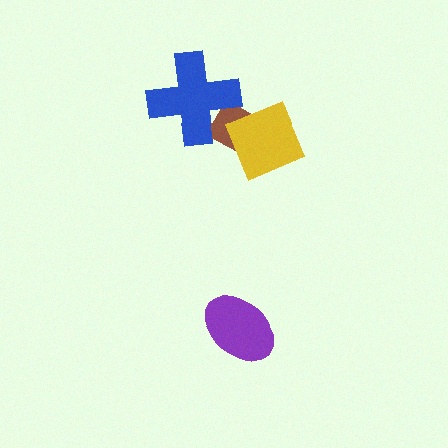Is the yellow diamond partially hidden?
No, no other shape covers it.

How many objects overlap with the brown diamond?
2 objects overlap with the brown diamond.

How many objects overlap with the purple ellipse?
0 objects overlap with the purple ellipse.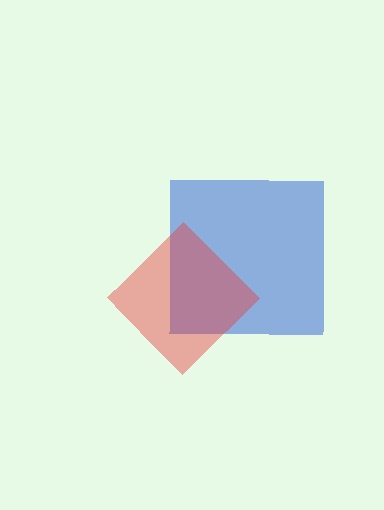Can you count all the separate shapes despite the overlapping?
Yes, there are 2 separate shapes.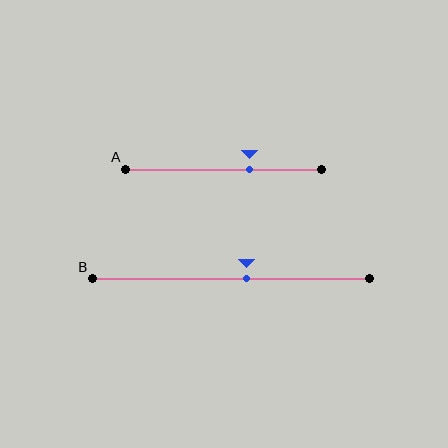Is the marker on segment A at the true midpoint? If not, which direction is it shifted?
No, the marker on segment A is shifted to the right by about 13% of the segment length.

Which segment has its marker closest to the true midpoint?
Segment B has its marker closest to the true midpoint.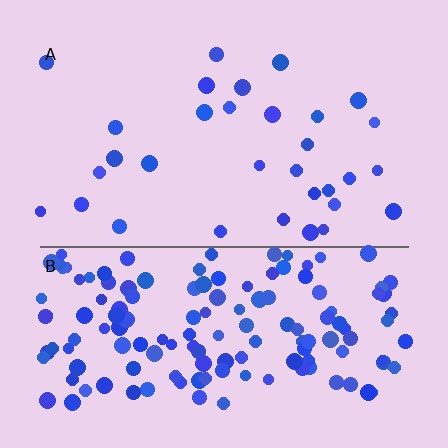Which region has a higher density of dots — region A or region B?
B (the bottom).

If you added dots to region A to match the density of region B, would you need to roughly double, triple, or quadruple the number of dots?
Approximately quadruple.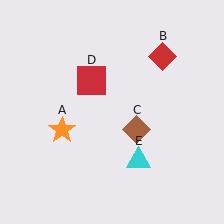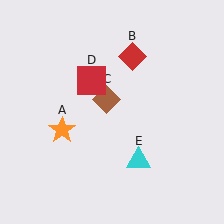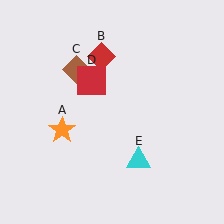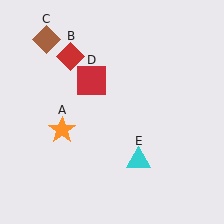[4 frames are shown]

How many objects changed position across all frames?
2 objects changed position: red diamond (object B), brown diamond (object C).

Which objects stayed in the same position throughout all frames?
Orange star (object A) and red square (object D) and cyan triangle (object E) remained stationary.